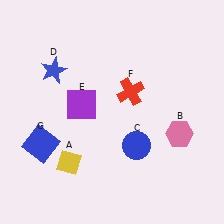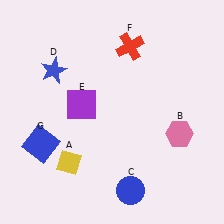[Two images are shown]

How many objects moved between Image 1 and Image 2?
2 objects moved between the two images.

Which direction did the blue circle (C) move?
The blue circle (C) moved down.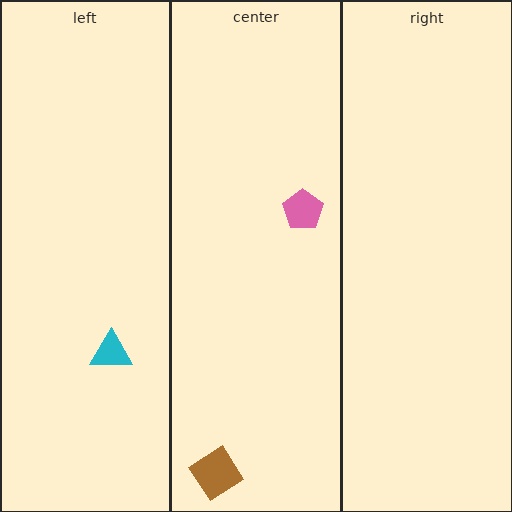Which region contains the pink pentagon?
The center region.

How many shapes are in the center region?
2.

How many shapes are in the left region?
1.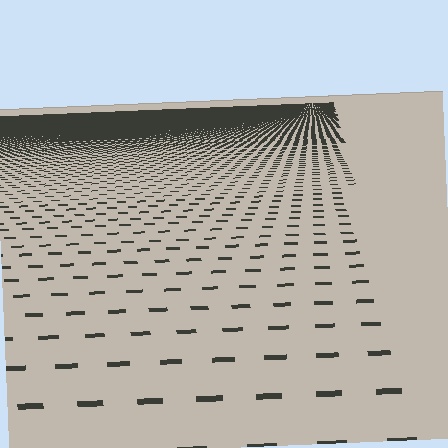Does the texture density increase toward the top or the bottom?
Density increases toward the top.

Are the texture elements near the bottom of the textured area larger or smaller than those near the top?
Larger. Near the bottom, elements are closer to the viewer and appear at a bigger on-screen size.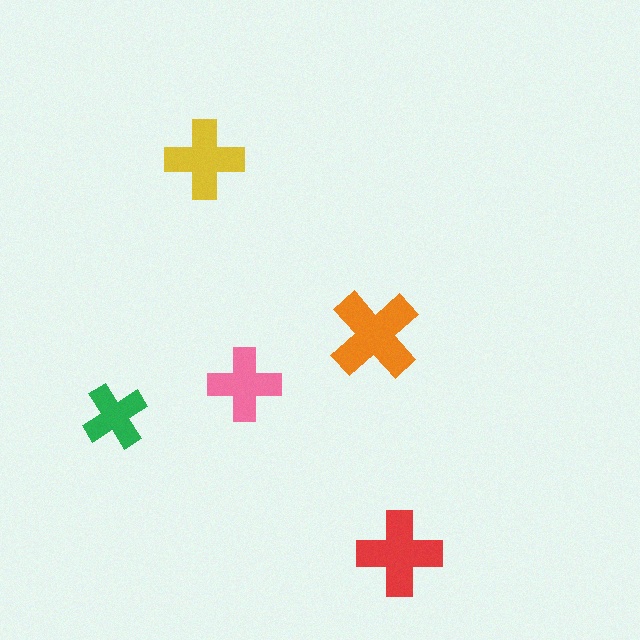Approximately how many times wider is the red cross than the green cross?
About 1.5 times wider.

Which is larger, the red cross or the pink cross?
The red one.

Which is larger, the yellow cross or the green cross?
The yellow one.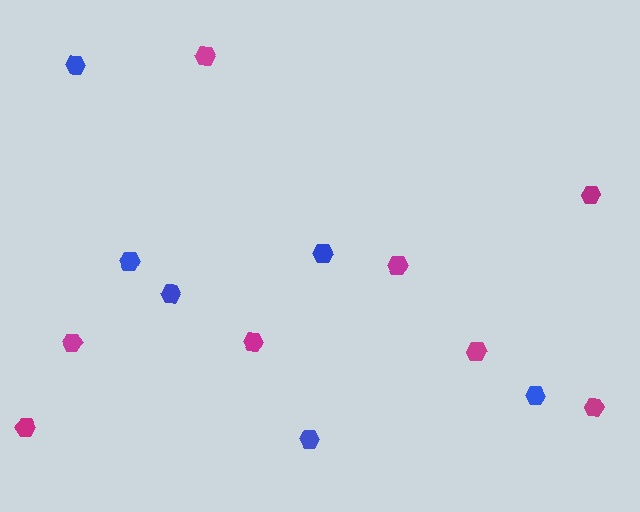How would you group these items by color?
There are 2 groups: one group of blue hexagons (6) and one group of magenta hexagons (8).